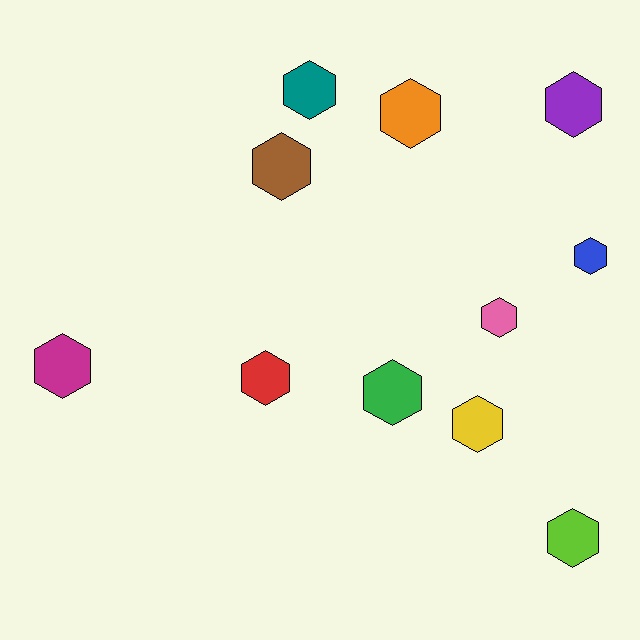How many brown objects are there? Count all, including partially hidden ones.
There is 1 brown object.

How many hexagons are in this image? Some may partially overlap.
There are 11 hexagons.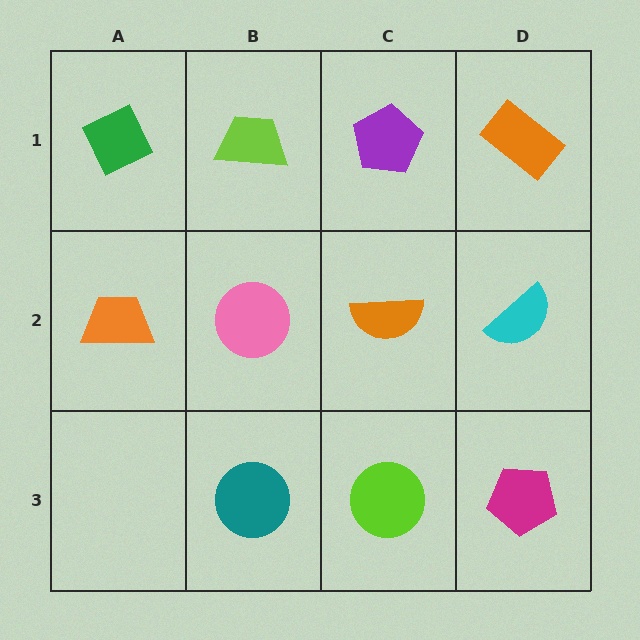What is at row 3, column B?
A teal circle.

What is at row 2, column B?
A pink circle.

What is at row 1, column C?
A purple pentagon.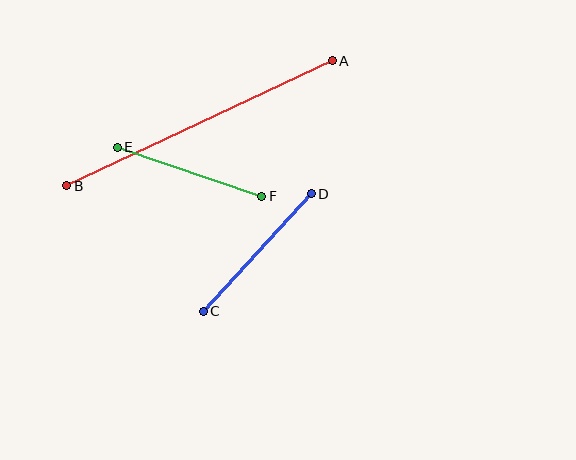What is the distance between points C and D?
The distance is approximately 160 pixels.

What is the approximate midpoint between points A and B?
The midpoint is at approximately (199, 123) pixels.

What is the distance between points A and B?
The distance is approximately 293 pixels.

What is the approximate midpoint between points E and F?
The midpoint is at approximately (190, 172) pixels.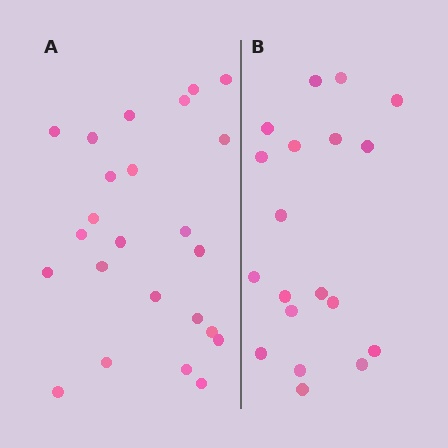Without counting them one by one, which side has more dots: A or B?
Region A (the left region) has more dots.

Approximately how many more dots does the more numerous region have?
Region A has about 5 more dots than region B.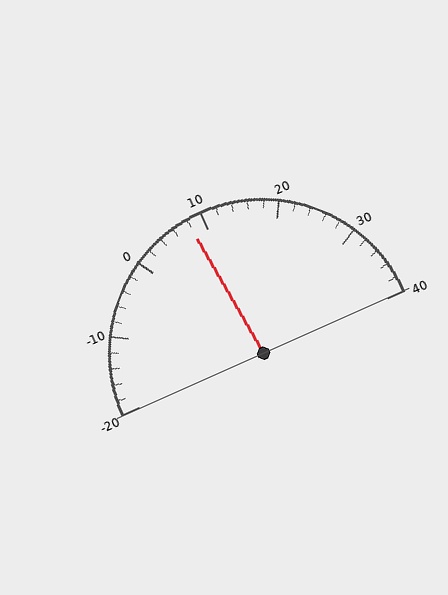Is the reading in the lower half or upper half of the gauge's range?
The reading is in the lower half of the range (-20 to 40).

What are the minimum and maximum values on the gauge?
The gauge ranges from -20 to 40.